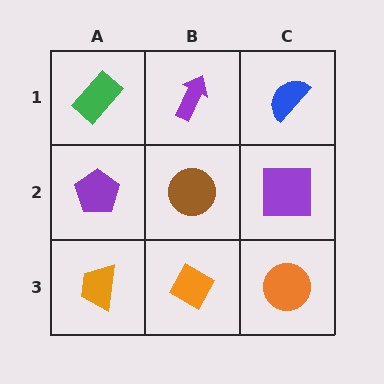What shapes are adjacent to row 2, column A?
A green rectangle (row 1, column A), an orange trapezoid (row 3, column A), a brown circle (row 2, column B).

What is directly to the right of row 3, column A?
An orange diamond.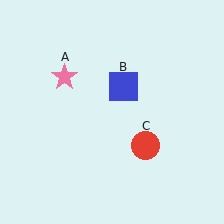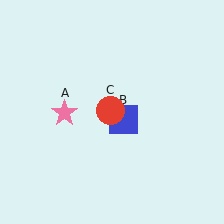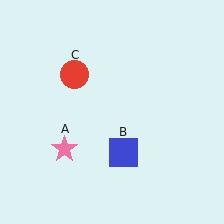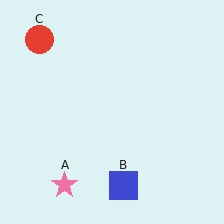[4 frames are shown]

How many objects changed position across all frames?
3 objects changed position: pink star (object A), blue square (object B), red circle (object C).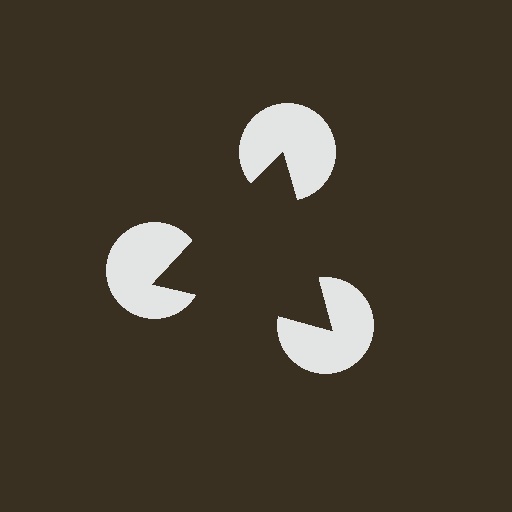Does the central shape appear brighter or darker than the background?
It typically appears slightly darker than the background, even though no actual brightness change is drawn.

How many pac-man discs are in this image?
There are 3 — one at each vertex of the illusory triangle.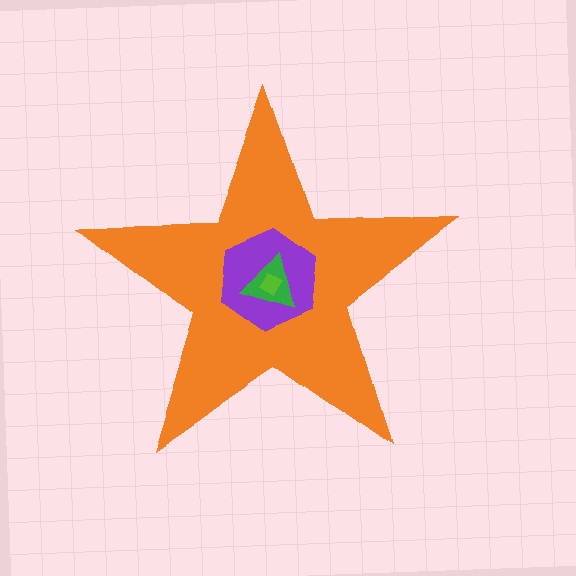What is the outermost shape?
The orange star.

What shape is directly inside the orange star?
The purple hexagon.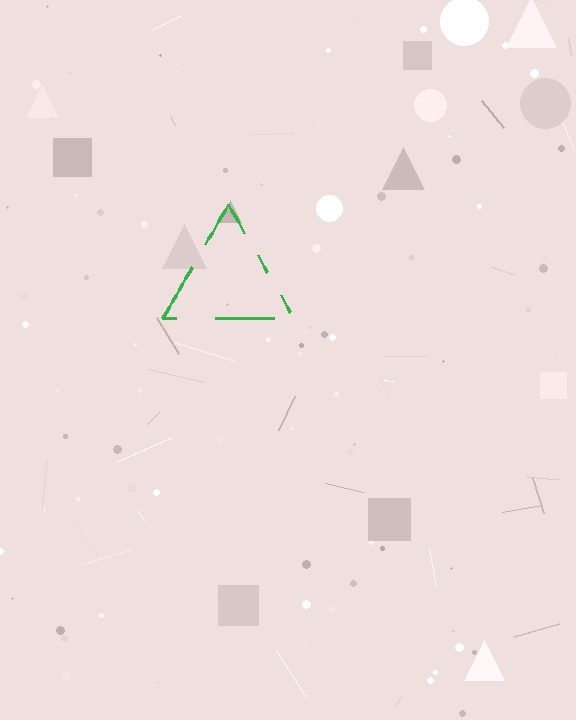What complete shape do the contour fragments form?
The contour fragments form a triangle.